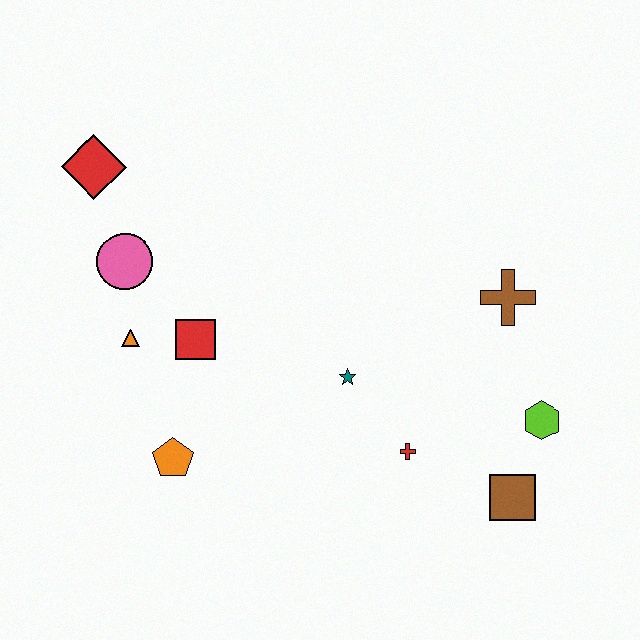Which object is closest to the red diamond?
The pink circle is closest to the red diamond.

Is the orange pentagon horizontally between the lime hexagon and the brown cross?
No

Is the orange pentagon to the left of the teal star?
Yes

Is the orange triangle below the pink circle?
Yes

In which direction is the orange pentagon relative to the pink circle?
The orange pentagon is below the pink circle.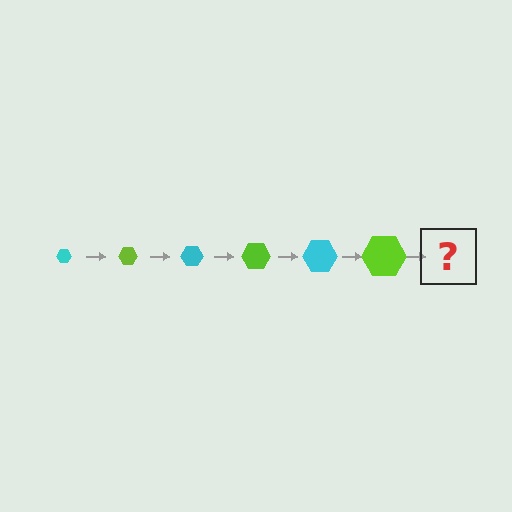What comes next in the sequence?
The next element should be a cyan hexagon, larger than the previous one.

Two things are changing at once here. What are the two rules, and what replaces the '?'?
The two rules are that the hexagon grows larger each step and the color cycles through cyan and lime. The '?' should be a cyan hexagon, larger than the previous one.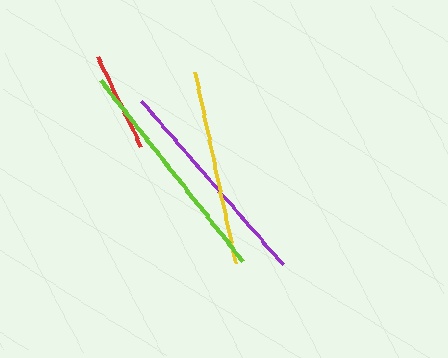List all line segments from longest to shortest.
From longest to shortest: lime, purple, yellow, red.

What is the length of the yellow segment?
The yellow segment is approximately 195 pixels long.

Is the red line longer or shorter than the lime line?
The lime line is longer than the red line.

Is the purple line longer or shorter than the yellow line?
The purple line is longer than the yellow line.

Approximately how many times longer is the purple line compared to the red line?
The purple line is approximately 2.2 times the length of the red line.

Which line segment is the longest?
The lime line is the longest at approximately 229 pixels.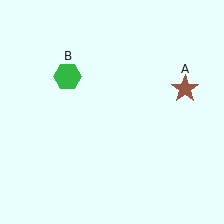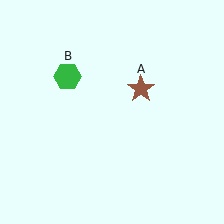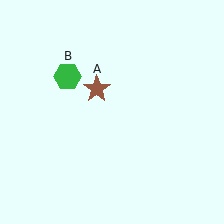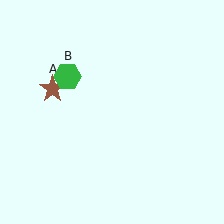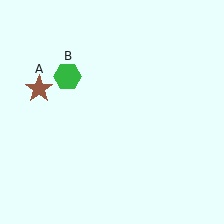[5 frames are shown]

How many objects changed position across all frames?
1 object changed position: brown star (object A).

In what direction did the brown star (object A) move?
The brown star (object A) moved left.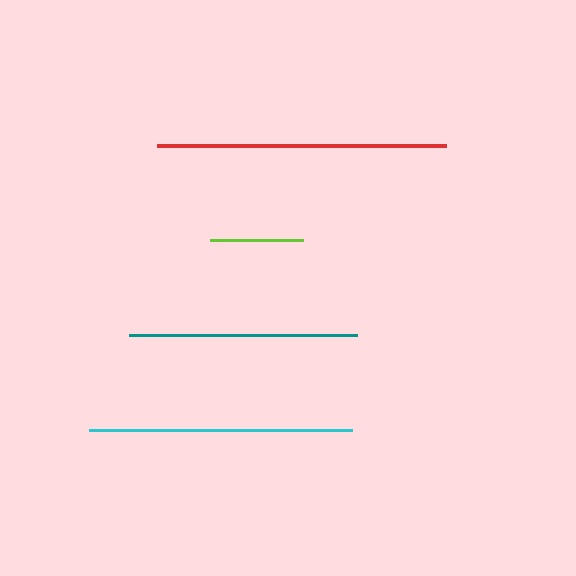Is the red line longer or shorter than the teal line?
The red line is longer than the teal line.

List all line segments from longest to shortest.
From longest to shortest: red, cyan, teal, lime.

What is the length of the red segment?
The red segment is approximately 289 pixels long.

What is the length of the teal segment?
The teal segment is approximately 227 pixels long.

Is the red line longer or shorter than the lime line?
The red line is longer than the lime line.